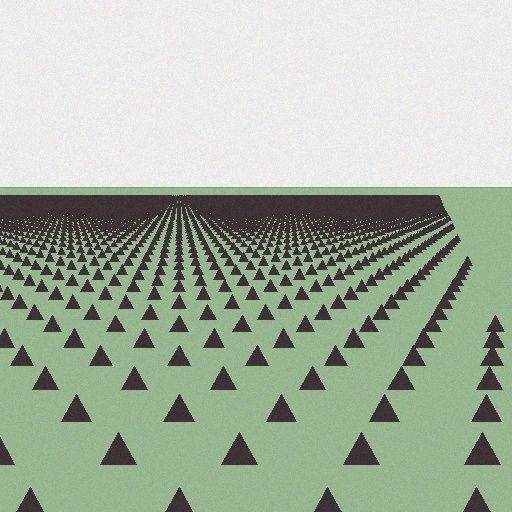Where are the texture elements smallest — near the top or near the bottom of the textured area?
Near the top.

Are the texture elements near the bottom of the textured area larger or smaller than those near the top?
Larger. Near the bottom, elements are closer to the viewer and appear at a bigger on-screen size.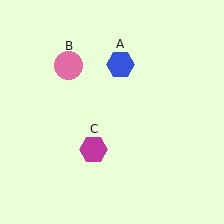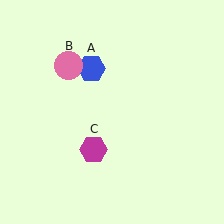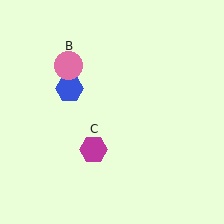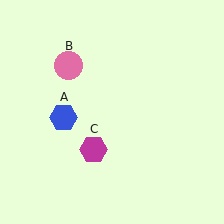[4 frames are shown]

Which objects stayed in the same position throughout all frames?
Pink circle (object B) and magenta hexagon (object C) remained stationary.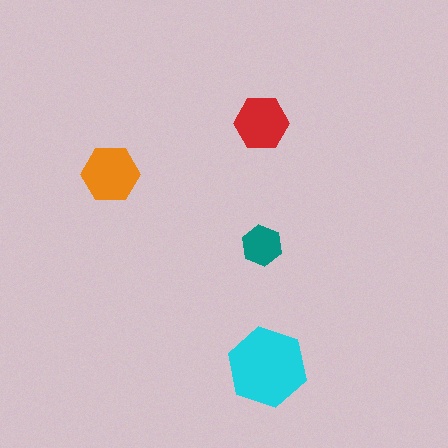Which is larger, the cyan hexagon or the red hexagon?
The cyan one.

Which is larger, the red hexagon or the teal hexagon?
The red one.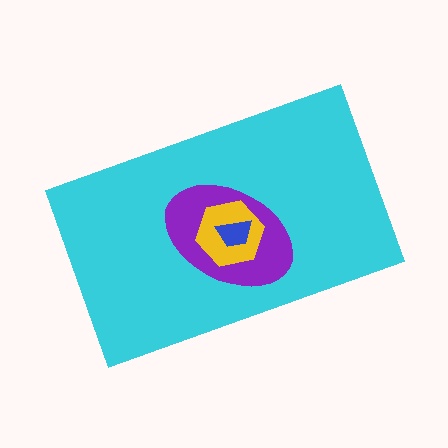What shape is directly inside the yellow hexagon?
The blue trapezoid.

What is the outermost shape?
The cyan rectangle.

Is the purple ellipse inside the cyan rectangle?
Yes.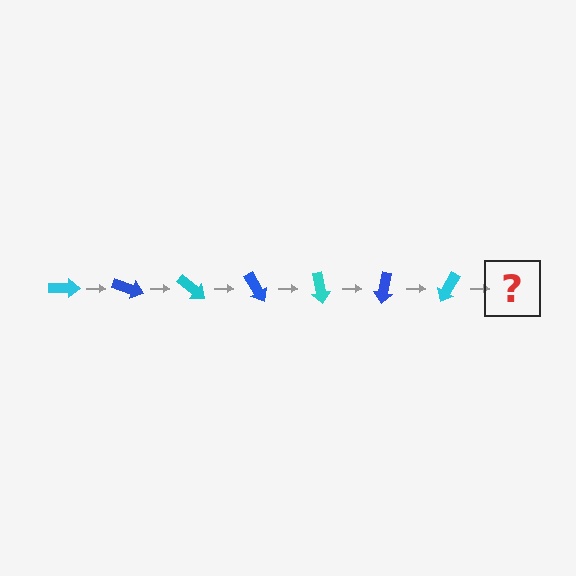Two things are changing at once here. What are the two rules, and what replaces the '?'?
The two rules are that it rotates 20 degrees each step and the color cycles through cyan and blue. The '?' should be a blue arrow, rotated 140 degrees from the start.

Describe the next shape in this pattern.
It should be a blue arrow, rotated 140 degrees from the start.